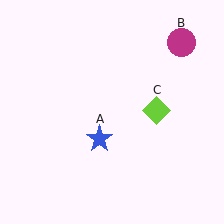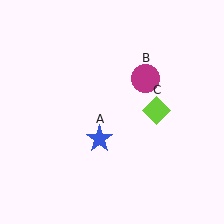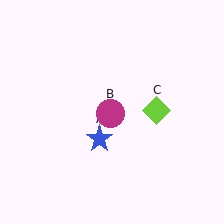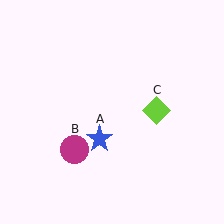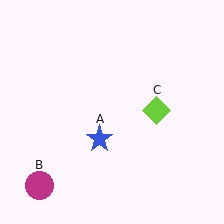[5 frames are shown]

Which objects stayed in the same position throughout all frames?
Blue star (object A) and lime diamond (object C) remained stationary.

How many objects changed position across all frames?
1 object changed position: magenta circle (object B).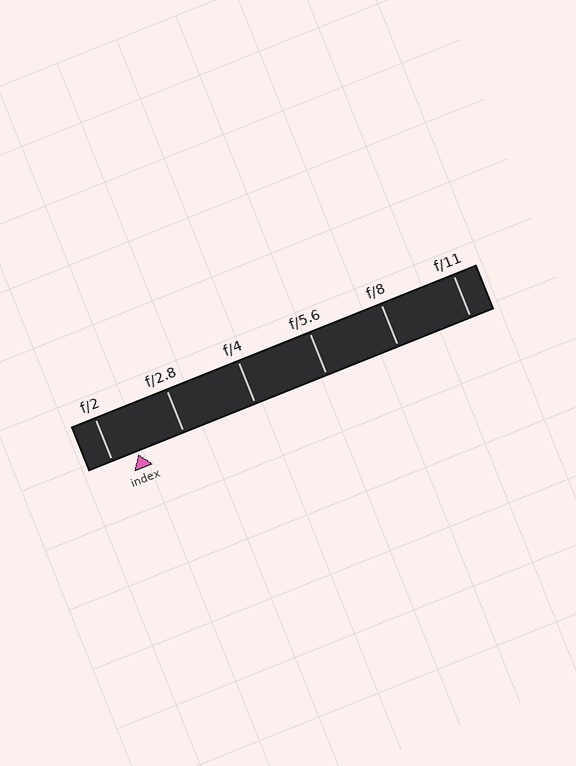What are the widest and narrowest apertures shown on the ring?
The widest aperture shown is f/2 and the narrowest is f/11.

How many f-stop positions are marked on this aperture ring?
There are 6 f-stop positions marked.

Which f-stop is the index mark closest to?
The index mark is closest to f/2.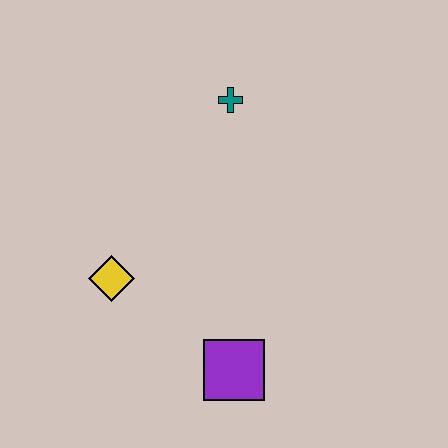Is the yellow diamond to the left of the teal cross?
Yes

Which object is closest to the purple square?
The yellow diamond is closest to the purple square.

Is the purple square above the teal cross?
No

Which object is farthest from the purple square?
The teal cross is farthest from the purple square.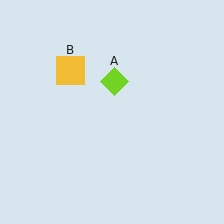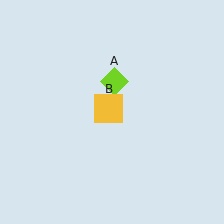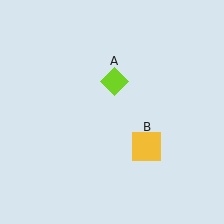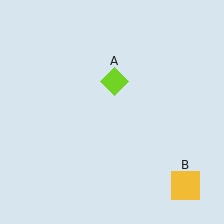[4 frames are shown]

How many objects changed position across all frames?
1 object changed position: yellow square (object B).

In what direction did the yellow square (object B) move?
The yellow square (object B) moved down and to the right.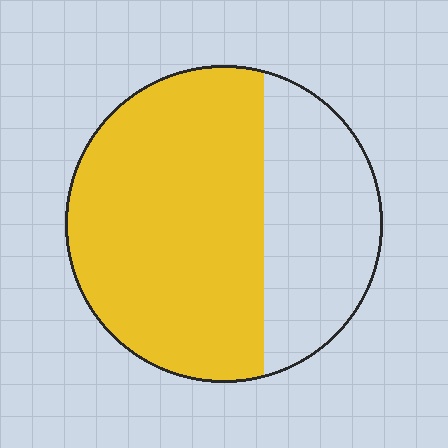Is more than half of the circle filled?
Yes.